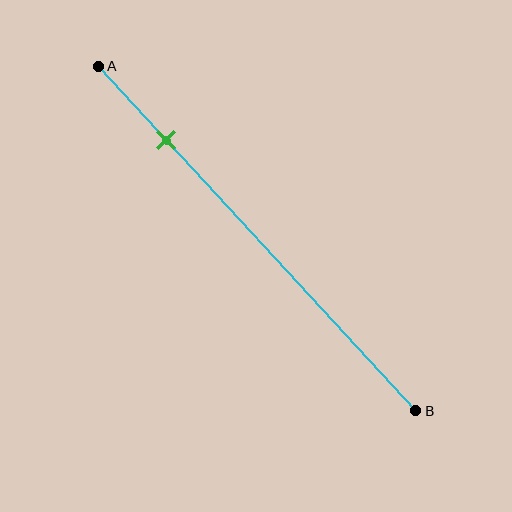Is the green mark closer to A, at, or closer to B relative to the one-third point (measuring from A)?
The green mark is closer to point A than the one-third point of segment AB.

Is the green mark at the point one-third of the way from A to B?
No, the mark is at about 20% from A, not at the 33% one-third point.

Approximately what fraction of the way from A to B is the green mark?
The green mark is approximately 20% of the way from A to B.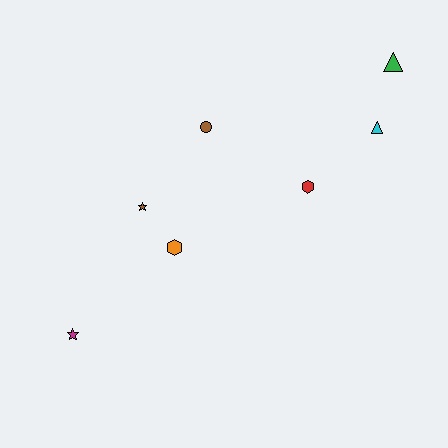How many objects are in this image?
There are 7 objects.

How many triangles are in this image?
There are 2 triangles.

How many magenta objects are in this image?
There is 1 magenta object.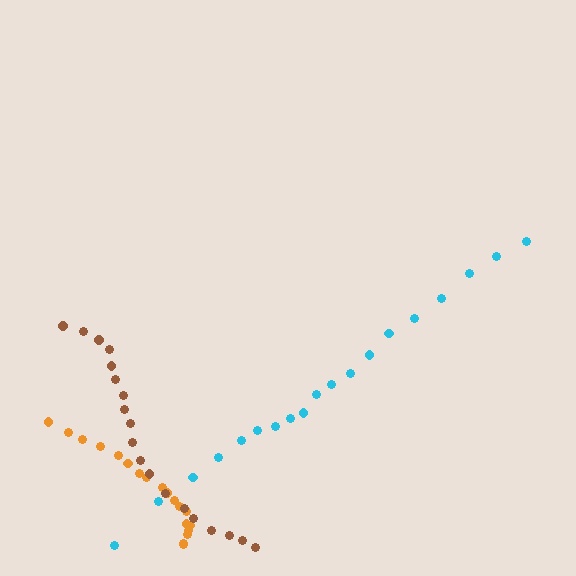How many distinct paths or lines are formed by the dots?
There are 3 distinct paths.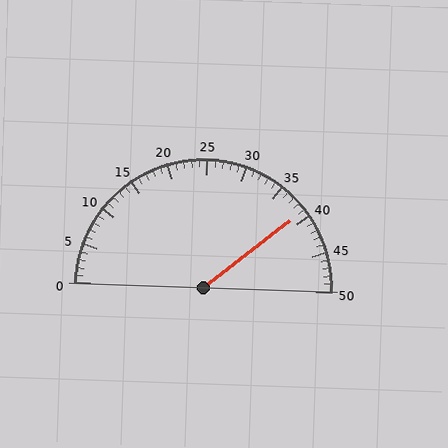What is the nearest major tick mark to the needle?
The nearest major tick mark is 40.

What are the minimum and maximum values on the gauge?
The gauge ranges from 0 to 50.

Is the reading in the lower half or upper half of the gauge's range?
The reading is in the upper half of the range (0 to 50).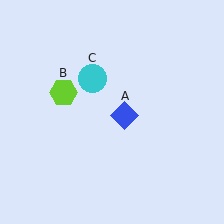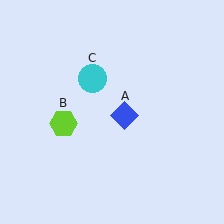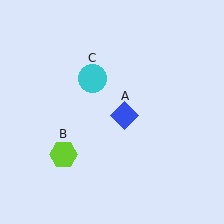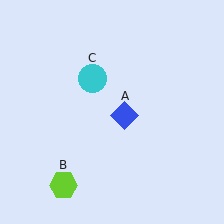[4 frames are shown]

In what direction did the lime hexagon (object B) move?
The lime hexagon (object B) moved down.